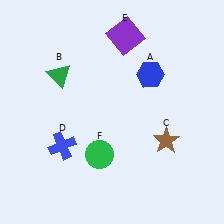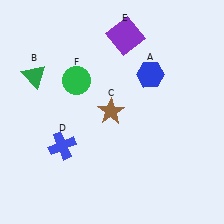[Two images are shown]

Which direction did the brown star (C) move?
The brown star (C) moved left.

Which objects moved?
The objects that moved are: the green triangle (B), the brown star (C), the green circle (F).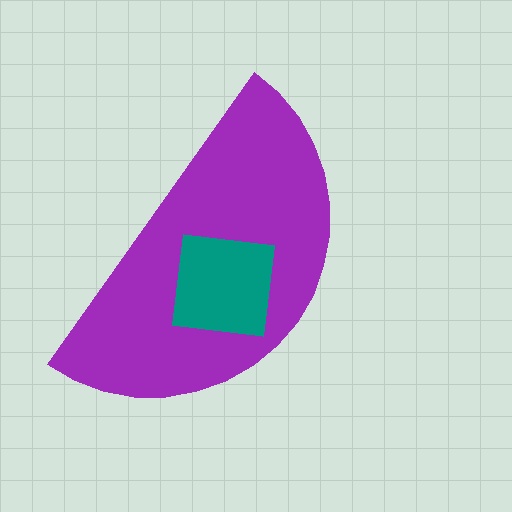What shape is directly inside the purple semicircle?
The teal square.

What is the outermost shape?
The purple semicircle.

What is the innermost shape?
The teal square.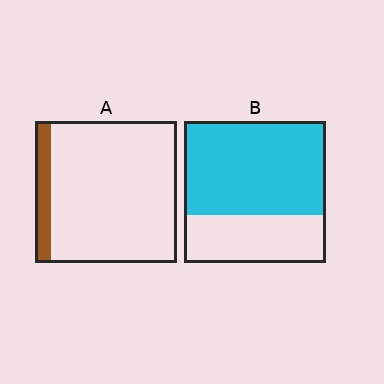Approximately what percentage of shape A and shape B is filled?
A is approximately 10% and B is approximately 65%.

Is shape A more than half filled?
No.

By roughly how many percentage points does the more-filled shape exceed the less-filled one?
By roughly 55 percentage points (B over A).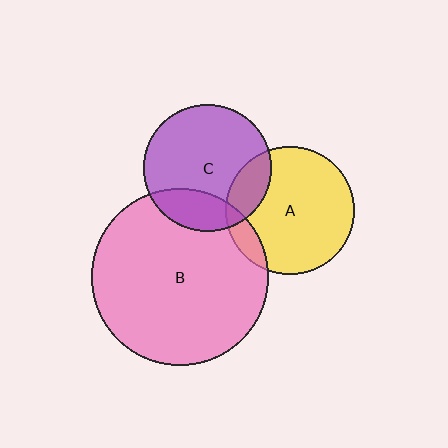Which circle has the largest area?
Circle B (pink).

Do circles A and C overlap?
Yes.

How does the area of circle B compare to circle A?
Approximately 1.9 times.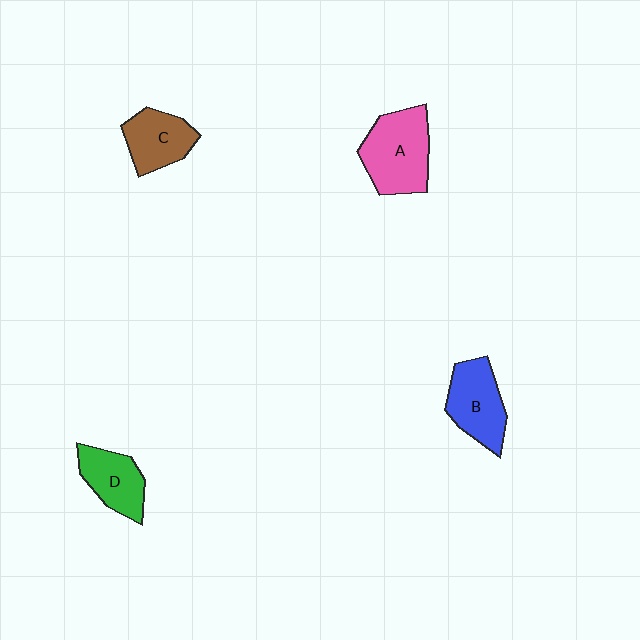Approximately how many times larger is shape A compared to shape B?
Approximately 1.2 times.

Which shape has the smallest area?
Shape D (green).